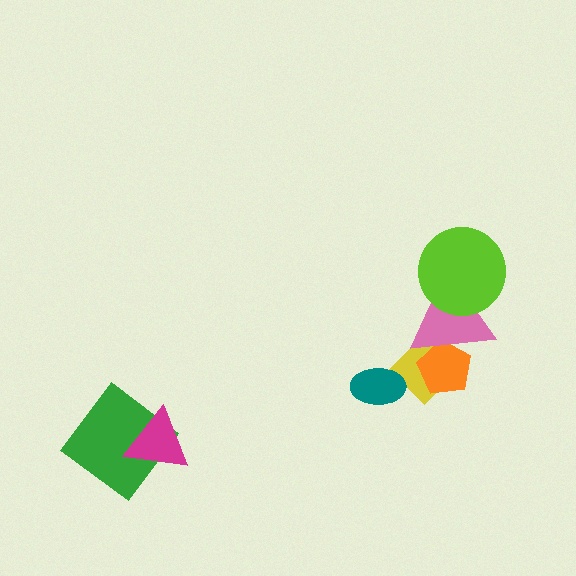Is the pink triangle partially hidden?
Yes, it is partially covered by another shape.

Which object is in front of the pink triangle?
The lime circle is in front of the pink triangle.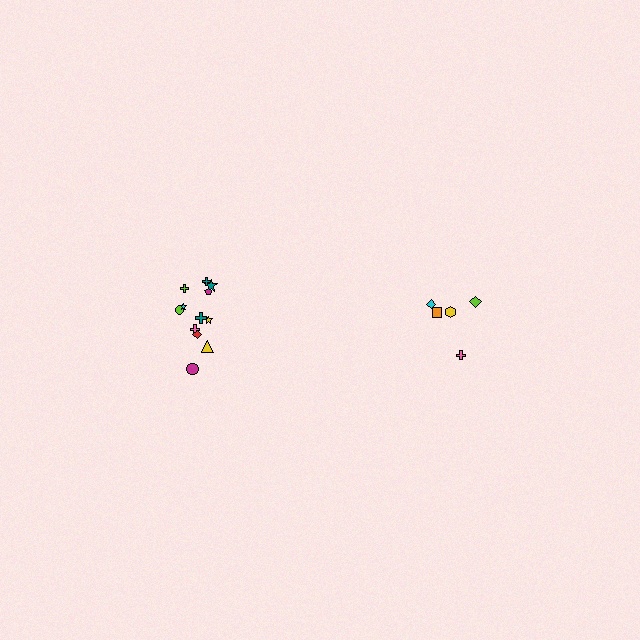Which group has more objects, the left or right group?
The left group.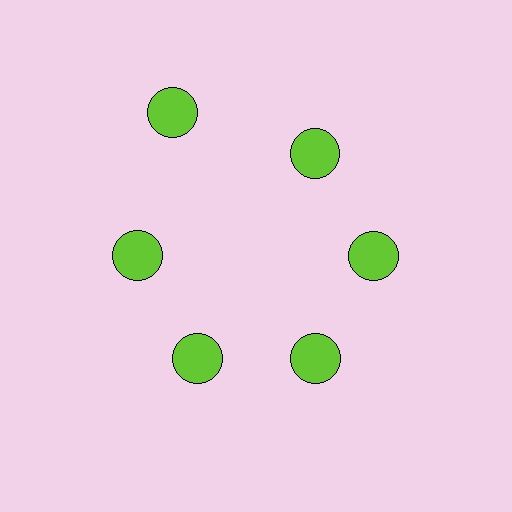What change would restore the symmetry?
The symmetry would be restored by moving it inward, back onto the ring so that all 6 circles sit at equal angles and equal distance from the center.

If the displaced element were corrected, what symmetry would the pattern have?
It would have 6-fold rotational symmetry — the pattern would map onto itself every 60 degrees.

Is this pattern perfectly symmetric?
No. The 6 lime circles are arranged in a ring, but one element near the 11 o'clock position is pushed outward from the center, breaking the 6-fold rotational symmetry.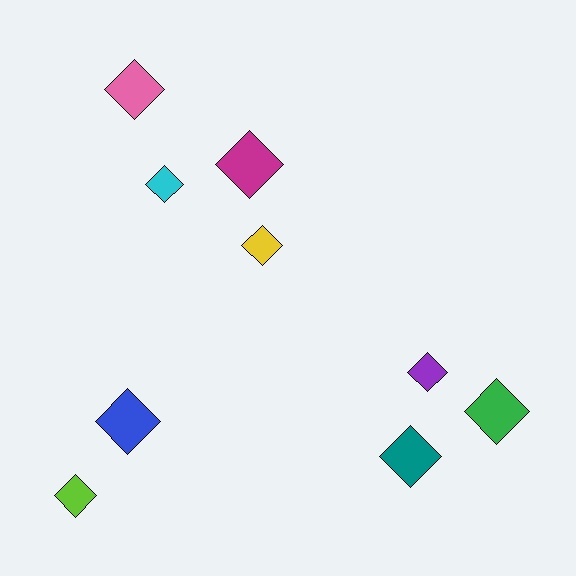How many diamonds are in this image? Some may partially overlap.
There are 9 diamonds.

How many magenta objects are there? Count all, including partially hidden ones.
There is 1 magenta object.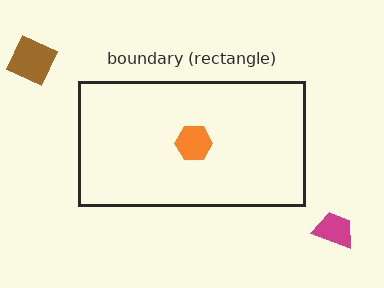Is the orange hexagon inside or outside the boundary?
Inside.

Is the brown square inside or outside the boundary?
Outside.